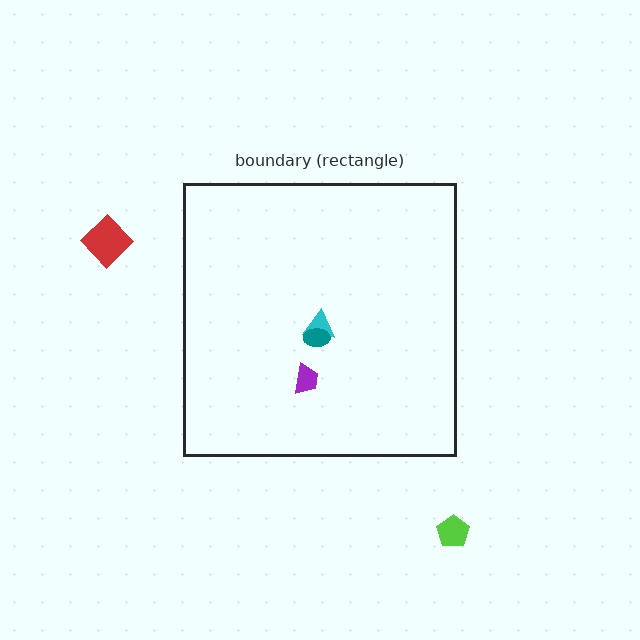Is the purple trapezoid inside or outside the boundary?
Inside.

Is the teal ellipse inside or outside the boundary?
Inside.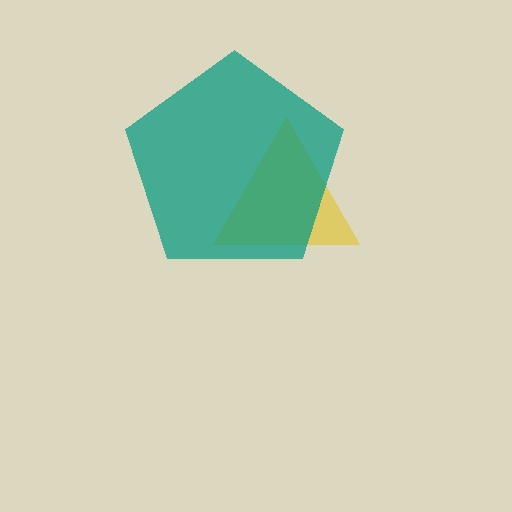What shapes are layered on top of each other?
The layered shapes are: a yellow triangle, a teal pentagon.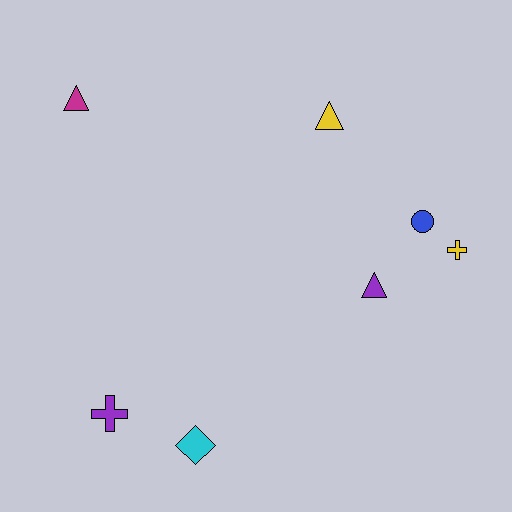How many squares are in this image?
There are no squares.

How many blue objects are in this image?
There is 1 blue object.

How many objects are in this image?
There are 7 objects.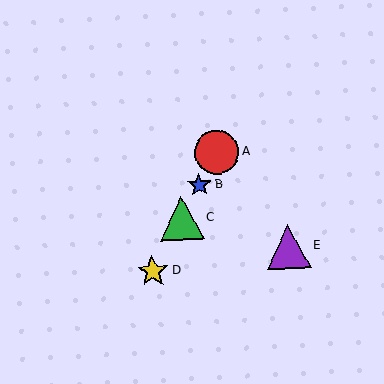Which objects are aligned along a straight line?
Objects A, B, C, D are aligned along a straight line.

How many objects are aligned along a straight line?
4 objects (A, B, C, D) are aligned along a straight line.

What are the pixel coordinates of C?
Object C is at (182, 218).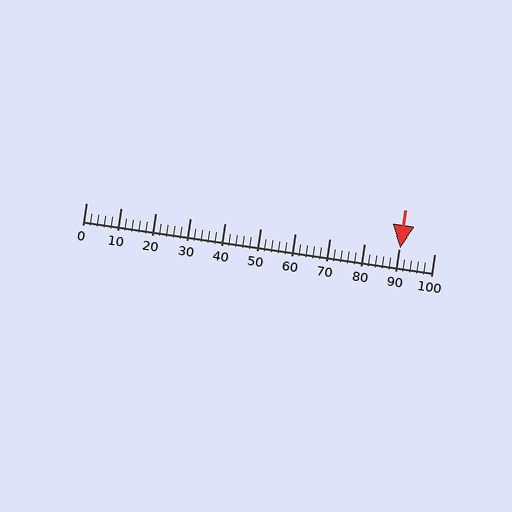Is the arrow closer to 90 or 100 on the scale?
The arrow is closer to 90.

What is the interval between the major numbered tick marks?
The major tick marks are spaced 10 units apart.